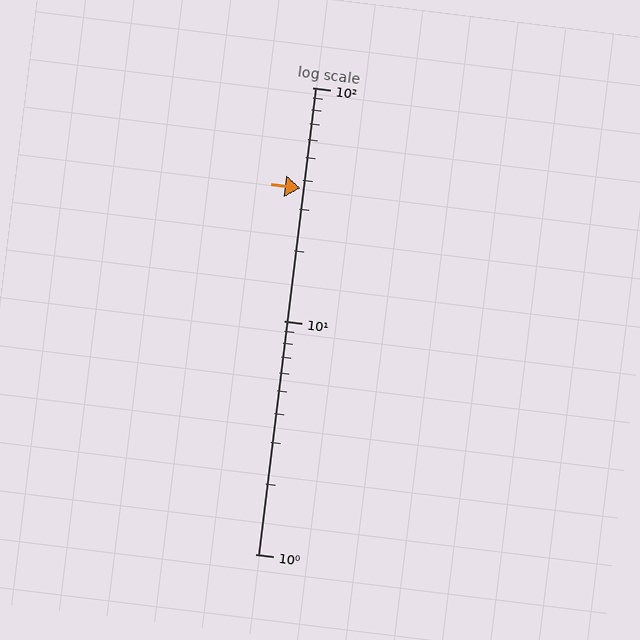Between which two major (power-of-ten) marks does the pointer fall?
The pointer is between 10 and 100.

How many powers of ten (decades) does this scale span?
The scale spans 2 decades, from 1 to 100.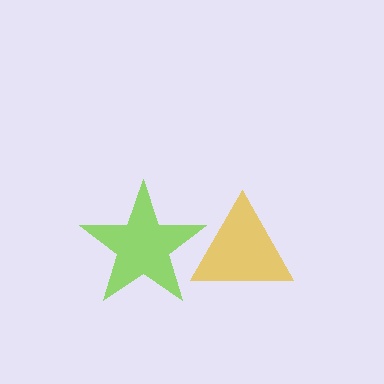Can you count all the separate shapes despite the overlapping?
Yes, there are 2 separate shapes.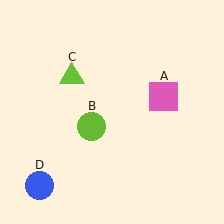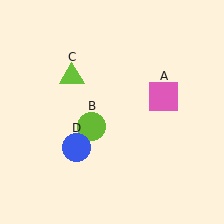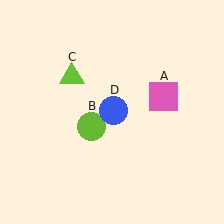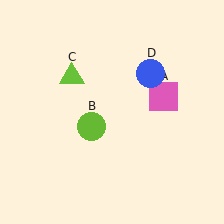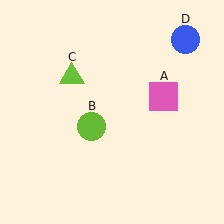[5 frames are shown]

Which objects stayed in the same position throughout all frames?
Pink square (object A) and lime circle (object B) and lime triangle (object C) remained stationary.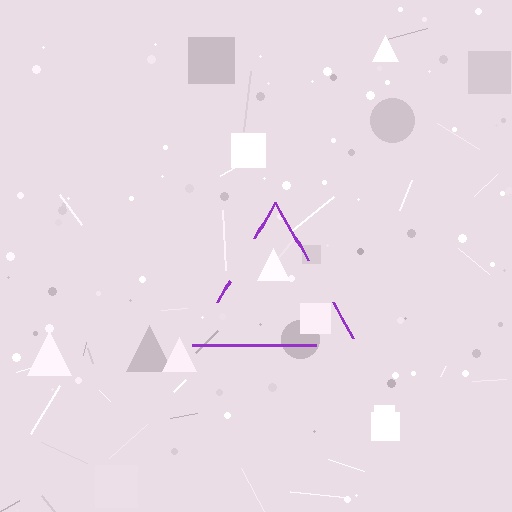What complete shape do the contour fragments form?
The contour fragments form a triangle.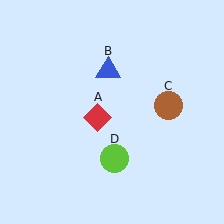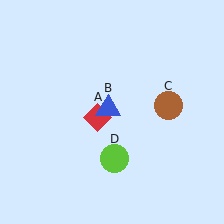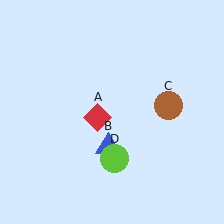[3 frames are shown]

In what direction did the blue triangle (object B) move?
The blue triangle (object B) moved down.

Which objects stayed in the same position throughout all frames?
Red diamond (object A) and brown circle (object C) and lime circle (object D) remained stationary.